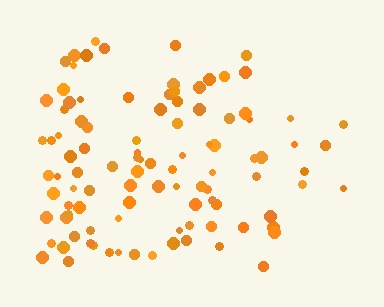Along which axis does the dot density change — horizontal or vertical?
Horizontal.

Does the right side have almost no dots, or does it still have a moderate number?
Still a moderate number, just noticeably fewer than the left.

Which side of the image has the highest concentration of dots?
The left.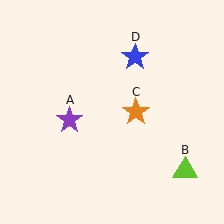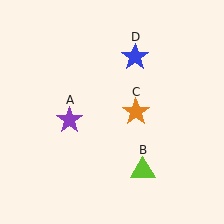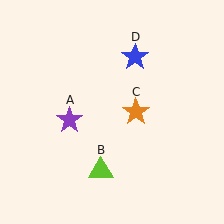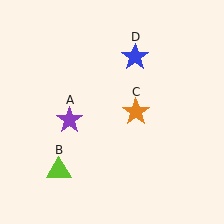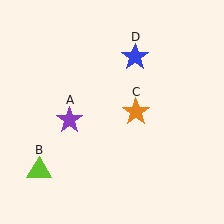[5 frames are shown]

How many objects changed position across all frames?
1 object changed position: lime triangle (object B).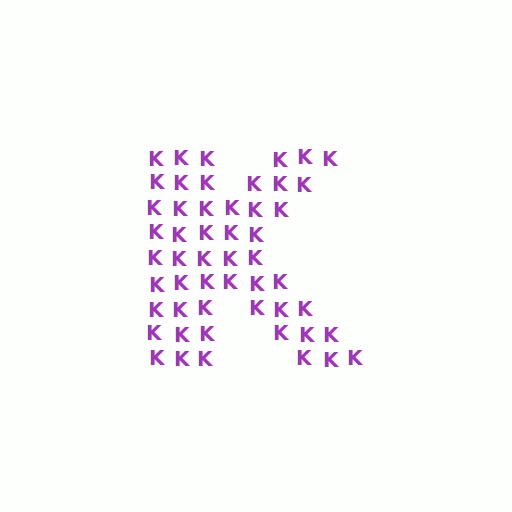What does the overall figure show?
The overall figure shows the letter K.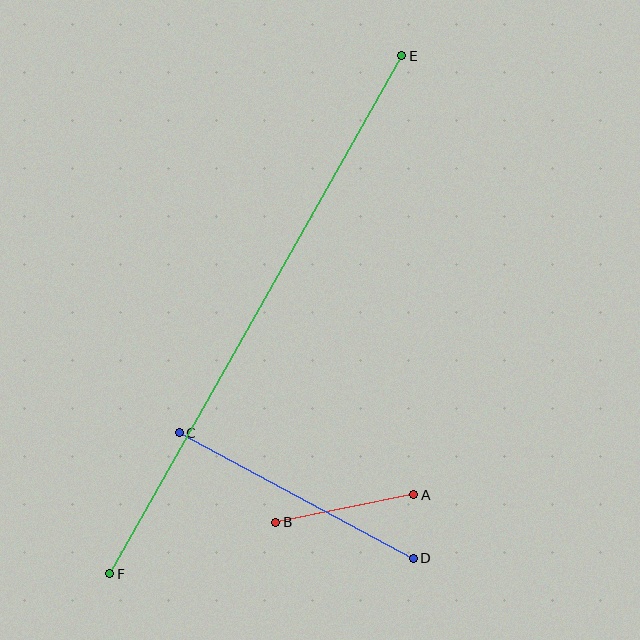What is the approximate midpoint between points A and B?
The midpoint is at approximately (345, 508) pixels.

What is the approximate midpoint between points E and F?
The midpoint is at approximately (256, 315) pixels.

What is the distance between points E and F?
The distance is approximately 595 pixels.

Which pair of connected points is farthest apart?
Points E and F are farthest apart.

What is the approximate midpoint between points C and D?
The midpoint is at approximately (296, 495) pixels.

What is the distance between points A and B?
The distance is approximately 141 pixels.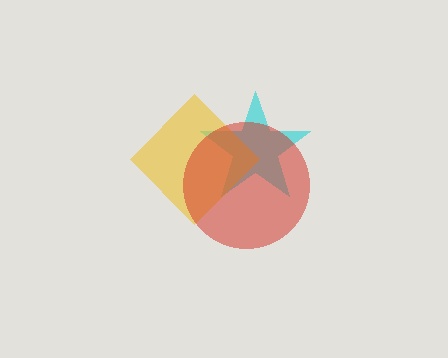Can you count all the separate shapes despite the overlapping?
Yes, there are 3 separate shapes.